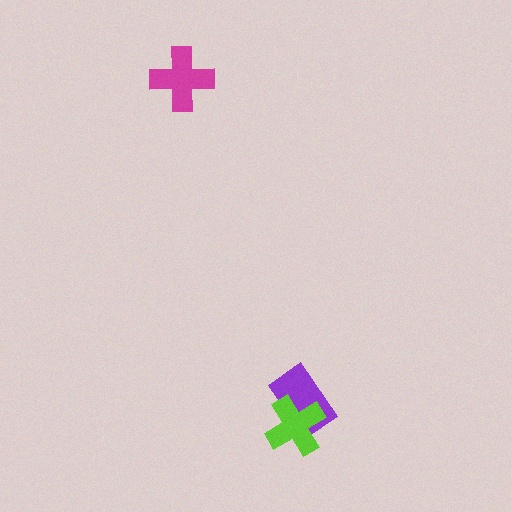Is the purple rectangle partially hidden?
Yes, it is partially covered by another shape.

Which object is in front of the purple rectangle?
The lime cross is in front of the purple rectangle.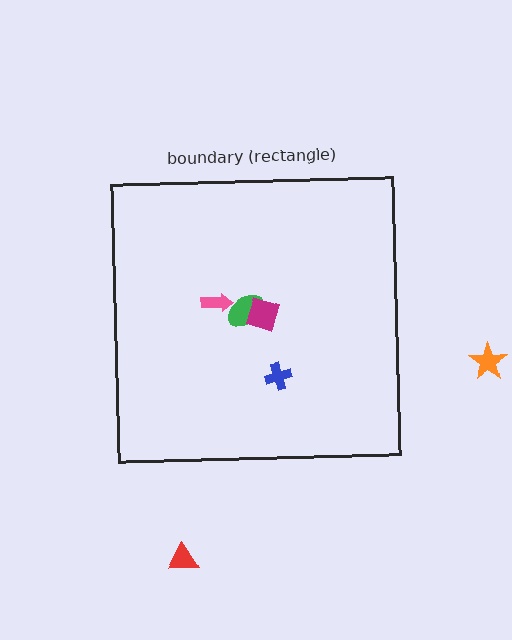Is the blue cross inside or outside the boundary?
Inside.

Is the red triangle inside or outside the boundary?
Outside.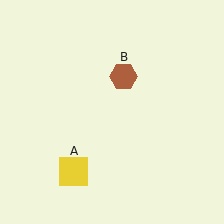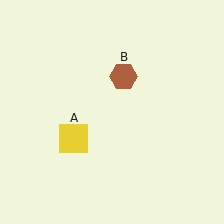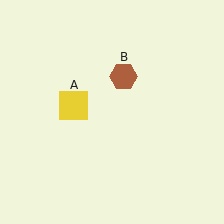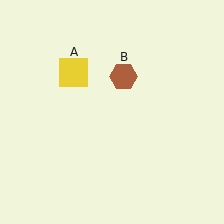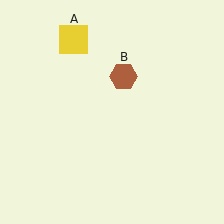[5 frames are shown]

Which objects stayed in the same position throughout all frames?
Brown hexagon (object B) remained stationary.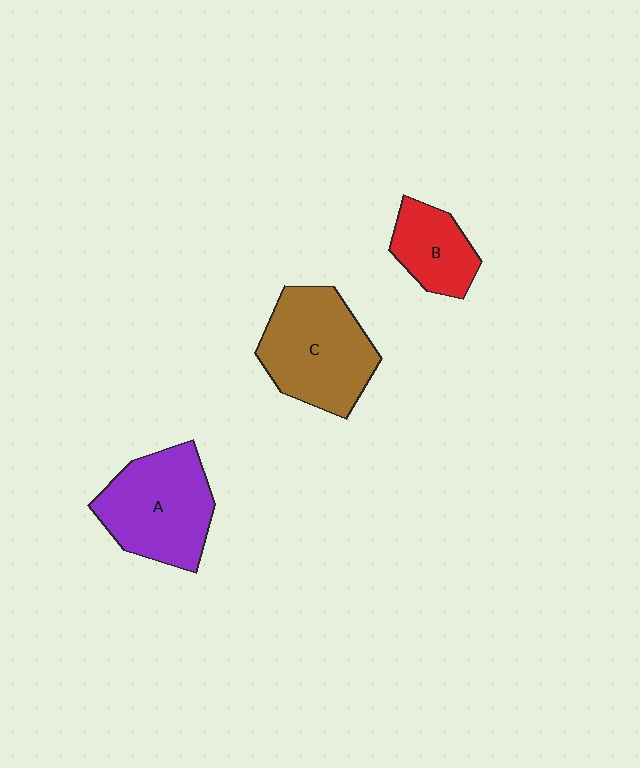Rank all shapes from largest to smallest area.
From largest to smallest: C (brown), A (purple), B (red).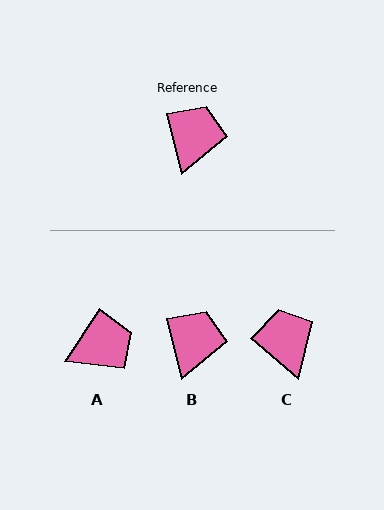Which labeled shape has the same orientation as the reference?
B.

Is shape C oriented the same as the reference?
No, it is off by about 36 degrees.